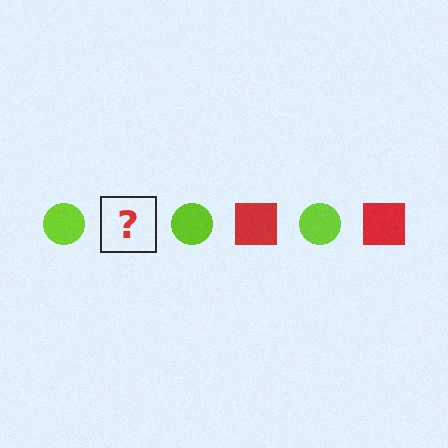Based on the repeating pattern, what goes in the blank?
The blank should be a red square.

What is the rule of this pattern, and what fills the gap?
The rule is that the pattern alternates between lime circle and red square. The gap should be filled with a red square.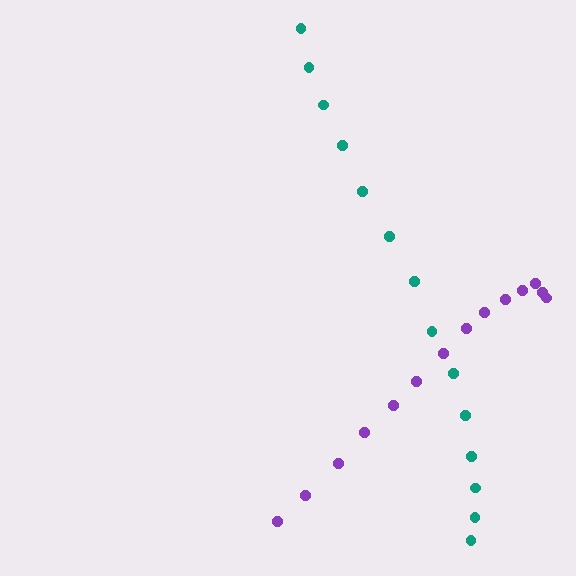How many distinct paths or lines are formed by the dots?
There are 2 distinct paths.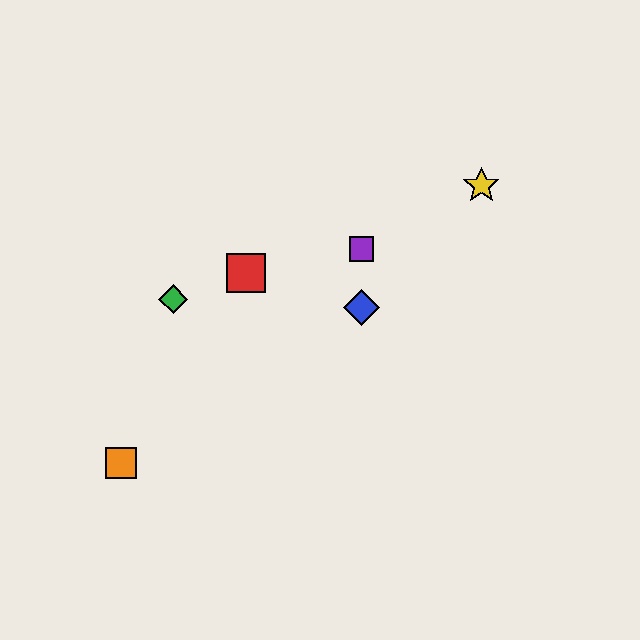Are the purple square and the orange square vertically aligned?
No, the purple square is at x≈362 and the orange square is at x≈121.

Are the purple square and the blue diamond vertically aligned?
Yes, both are at x≈362.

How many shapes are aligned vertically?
2 shapes (the blue diamond, the purple square) are aligned vertically.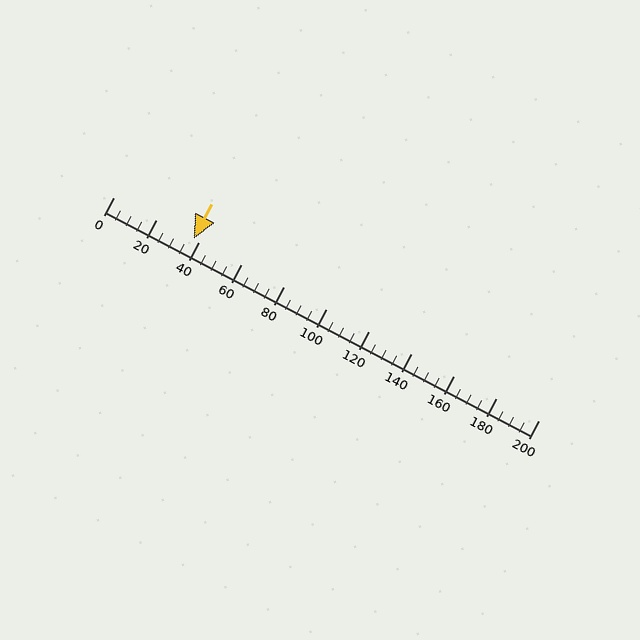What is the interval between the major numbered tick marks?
The major tick marks are spaced 20 units apart.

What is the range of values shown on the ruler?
The ruler shows values from 0 to 200.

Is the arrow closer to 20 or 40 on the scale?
The arrow is closer to 40.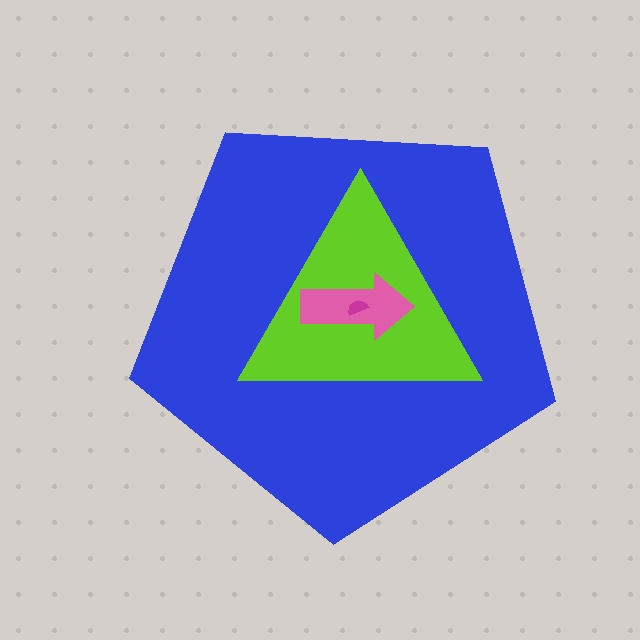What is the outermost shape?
The blue pentagon.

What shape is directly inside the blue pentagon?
The lime triangle.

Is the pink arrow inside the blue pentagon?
Yes.